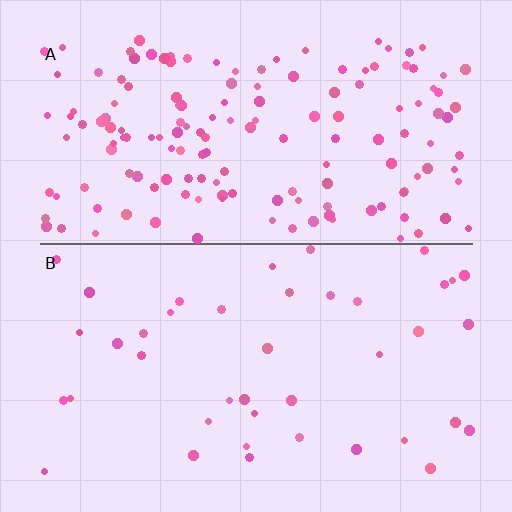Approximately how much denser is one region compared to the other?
Approximately 3.9× — region A over region B.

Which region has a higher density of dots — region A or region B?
A (the top).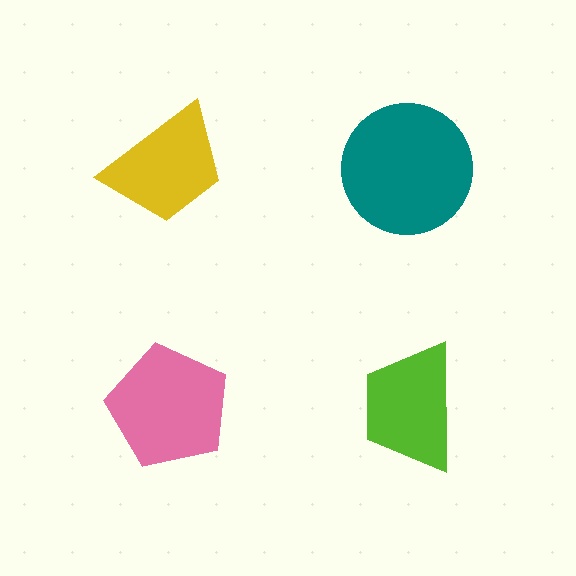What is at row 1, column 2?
A teal circle.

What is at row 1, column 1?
A yellow trapezoid.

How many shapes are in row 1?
2 shapes.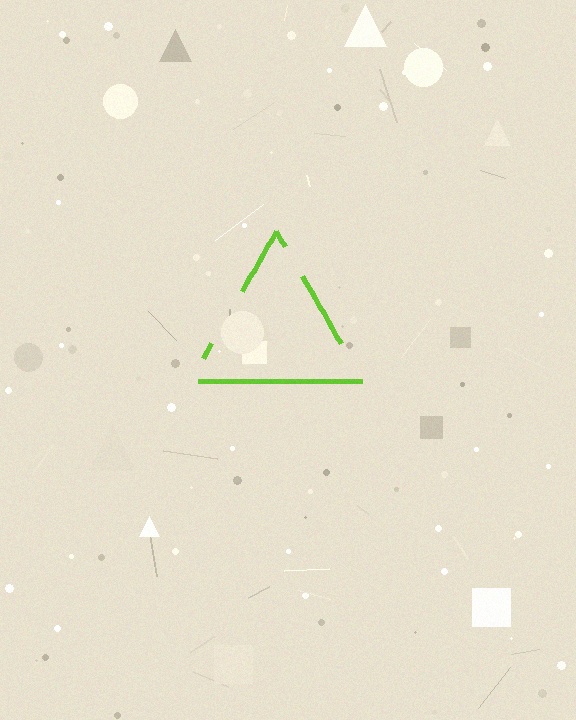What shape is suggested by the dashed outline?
The dashed outline suggests a triangle.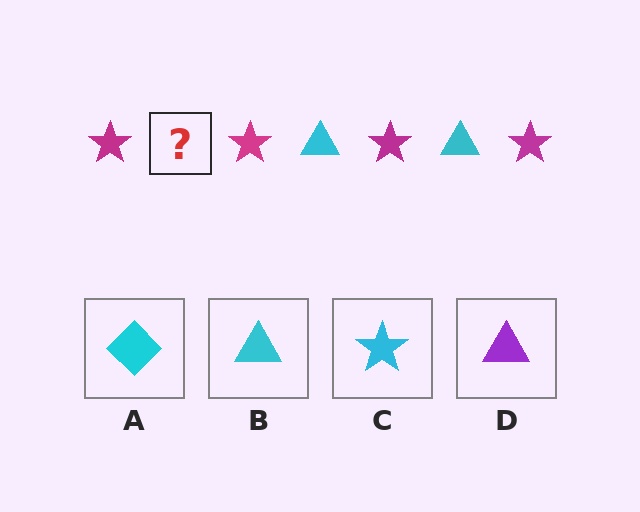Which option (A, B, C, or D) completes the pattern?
B.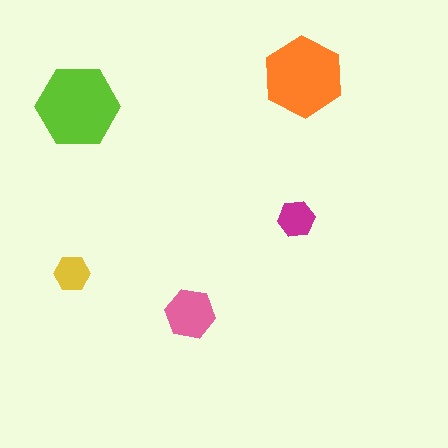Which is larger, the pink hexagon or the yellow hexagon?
The pink one.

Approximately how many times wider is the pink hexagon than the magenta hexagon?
About 1.5 times wider.